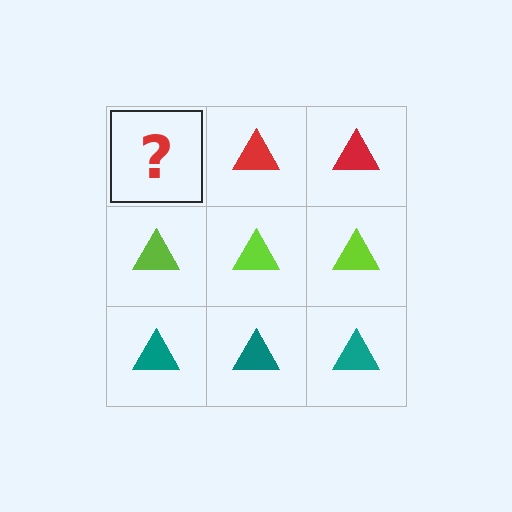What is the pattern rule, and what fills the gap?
The rule is that each row has a consistent color. The gap should be filled with a red triangle.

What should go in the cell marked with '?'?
The missing cell should contain a red triangle.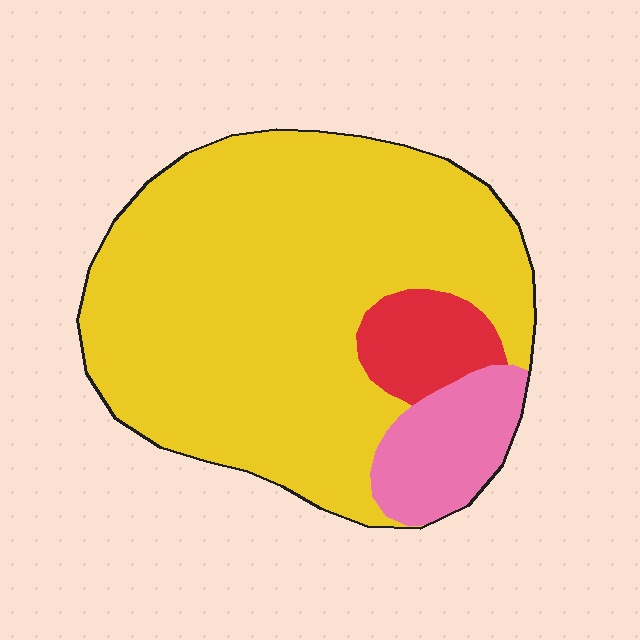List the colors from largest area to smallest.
From largest to smallest: yellow, pink, red.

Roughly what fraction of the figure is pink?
Pink takes up less than a sixth of the figure.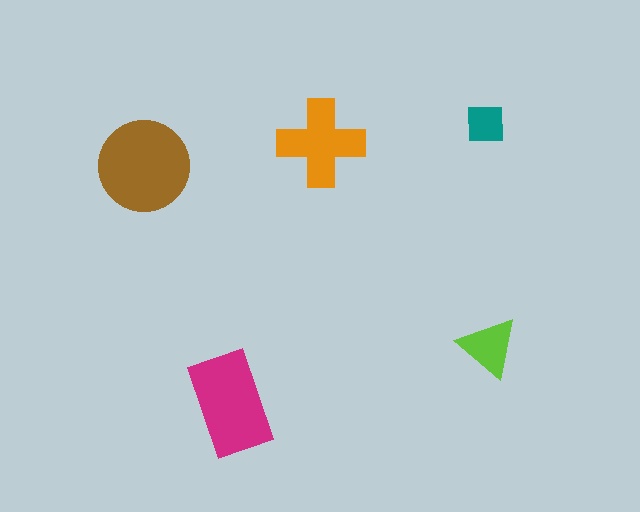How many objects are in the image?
There are 5 objects in the image.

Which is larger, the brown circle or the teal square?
The brown circle.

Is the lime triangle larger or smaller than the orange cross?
Smaller.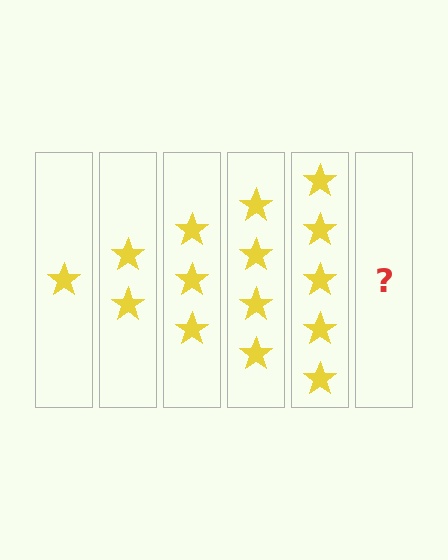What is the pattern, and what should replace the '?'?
The pattern is that each step adds one more star. The '?' should be 6 stars.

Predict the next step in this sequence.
The next step is 6 stars.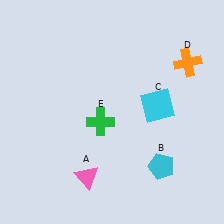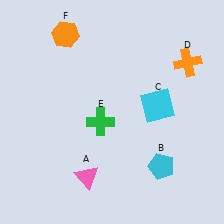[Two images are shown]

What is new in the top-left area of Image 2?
An orange hexagon (F) was added in the top-left area of Image 2.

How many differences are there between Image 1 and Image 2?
There is 1 difference between the two images.